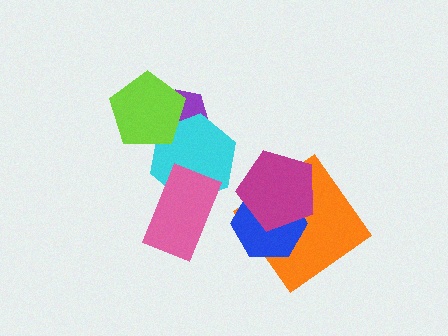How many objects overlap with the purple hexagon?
2 objects overlap with the purple hexagon.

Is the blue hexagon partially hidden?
Yes, it is partially covered by another shape.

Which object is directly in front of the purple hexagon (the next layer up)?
The cyan hexagon is directly in front of the purple hexagon.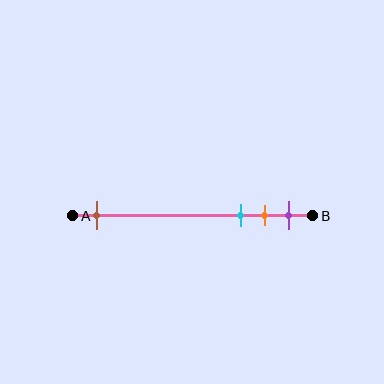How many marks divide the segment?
There are 4 marks dividing the segment.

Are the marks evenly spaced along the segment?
No, the marks are not evenly spaced.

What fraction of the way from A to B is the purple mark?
The purple mark is approximately 90% (0.9) of the way from A to B.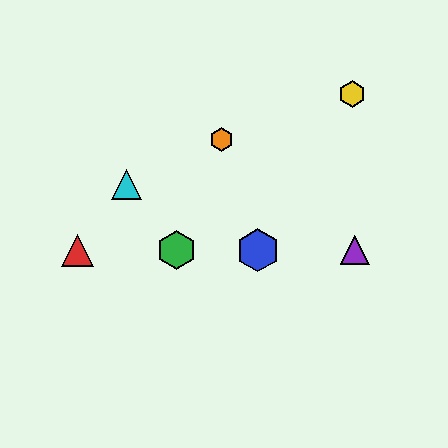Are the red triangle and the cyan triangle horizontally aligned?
No, the red triangle is at y≈250 and the cyan triangle is at y≈184.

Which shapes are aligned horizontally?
The red triangle, the blue hexagon, the green hexagon, the purple triangle are aligned horizontally.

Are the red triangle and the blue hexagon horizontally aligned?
Yes, both are at y≈250.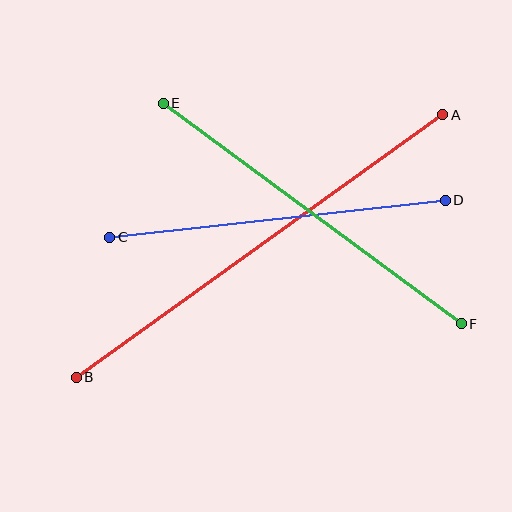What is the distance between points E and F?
The distance is approximately 370 pixels.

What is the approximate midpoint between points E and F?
The midpoint is at approximately (312, 214) pixels.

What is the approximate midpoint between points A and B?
The midpoint is at approximately (260, 246) pixels.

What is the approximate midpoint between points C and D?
The midpoint is at approximately (278, 219) pixels.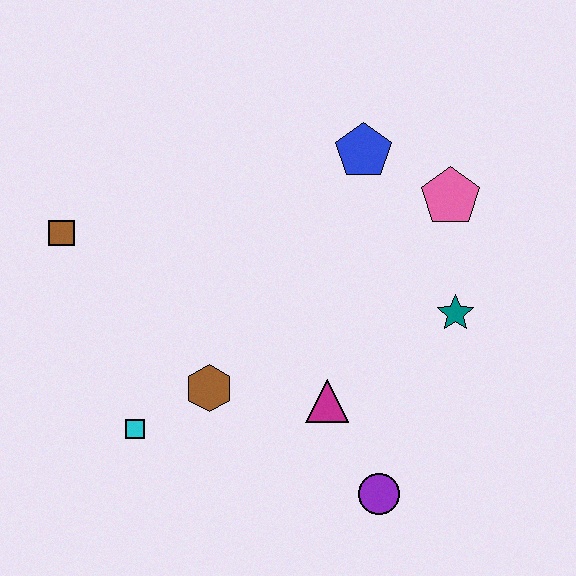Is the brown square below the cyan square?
No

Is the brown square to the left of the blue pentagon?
Yes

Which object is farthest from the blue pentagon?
The cyan square is farthest from the blue pentagon.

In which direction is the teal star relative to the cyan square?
The teal star is to the right of the cyan square.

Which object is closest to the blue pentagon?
The pink pentagon is closest to the blue pentagon.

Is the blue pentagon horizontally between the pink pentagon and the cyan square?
Yes